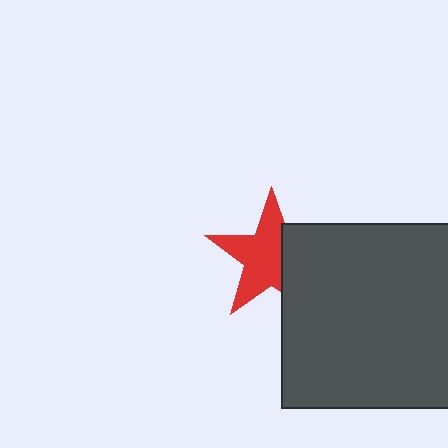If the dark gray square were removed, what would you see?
You would see the complete red star.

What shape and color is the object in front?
The object in front is a dark gray square.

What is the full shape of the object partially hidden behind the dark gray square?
The partially hidden object is a red star.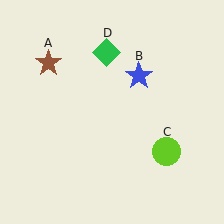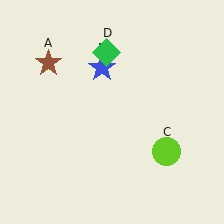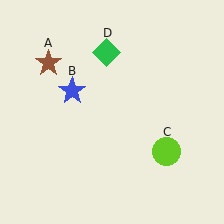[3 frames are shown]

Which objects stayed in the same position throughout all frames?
Brown star (object A) and lime circle (object C) and green diamond (object D) remained stationary.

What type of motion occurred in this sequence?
The blue star (object B) rotated counterclockwise around the center of the scene.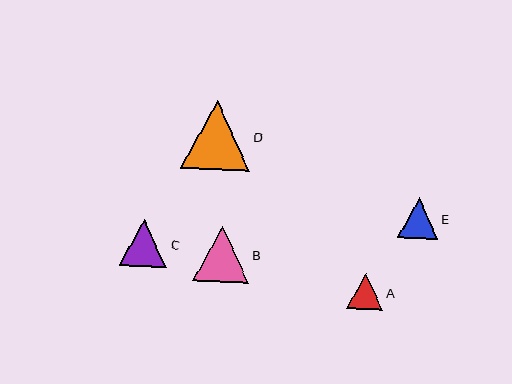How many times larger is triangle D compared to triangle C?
Triangle D is approximately 1.5 times the size of triangle C.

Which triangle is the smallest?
Triangle A is the smallest with a size of approximately 36 pixels.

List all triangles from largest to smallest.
From largest to smallest: D, B, C, E, A.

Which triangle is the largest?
Triangle D is the largest with a size of approximately 69 pixels.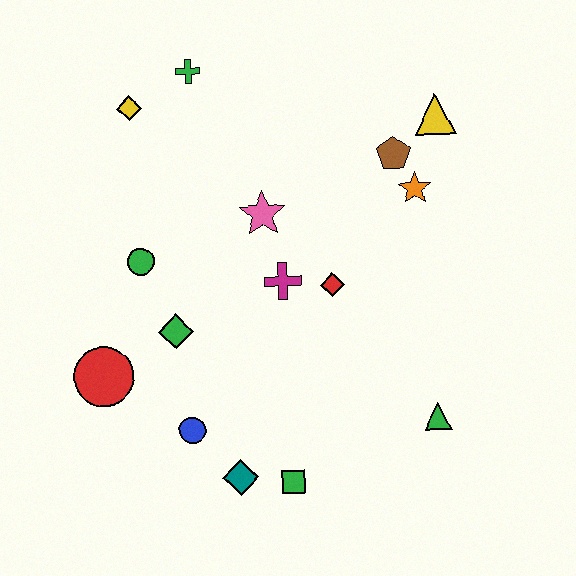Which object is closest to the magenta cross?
The red diamond is closest to the magenta cross.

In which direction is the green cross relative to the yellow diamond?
The green cross is to the right of the yellow diamond.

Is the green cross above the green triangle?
Yes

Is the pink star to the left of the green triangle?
Yes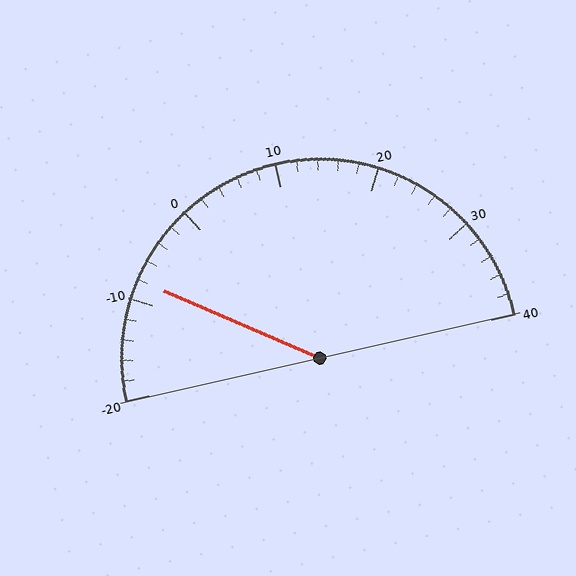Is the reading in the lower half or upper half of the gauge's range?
The reading is in the lower half of the range (-20 to 40).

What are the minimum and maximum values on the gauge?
The gauge ranges from -20 to 40.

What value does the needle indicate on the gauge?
The needle indicates approximately -8.